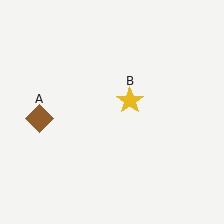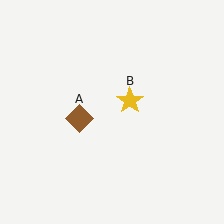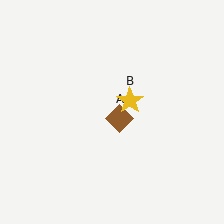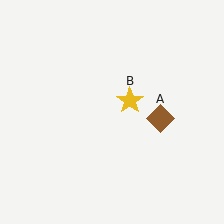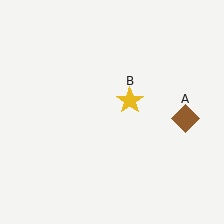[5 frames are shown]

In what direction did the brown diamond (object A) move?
The brown diamond (object A) moved right.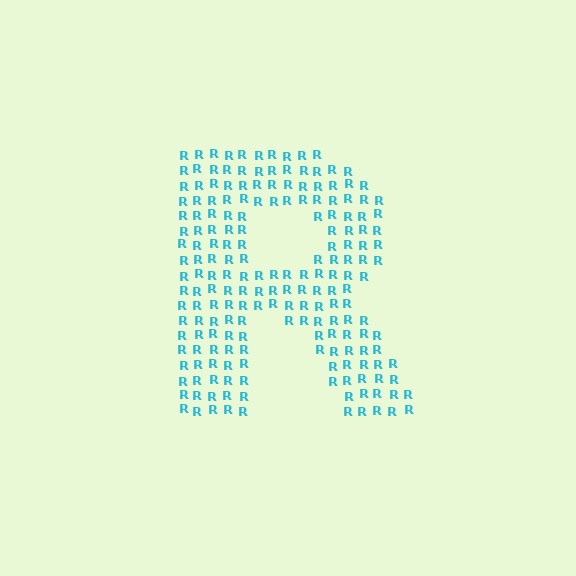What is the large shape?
The large shape is the letter R.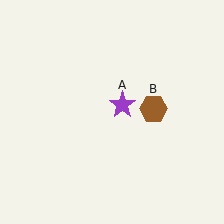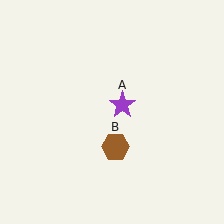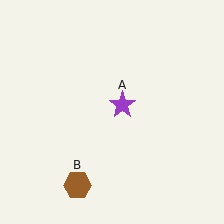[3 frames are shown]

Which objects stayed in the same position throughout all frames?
Purple star (object A) remained stationary.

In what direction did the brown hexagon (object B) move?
The brown hexagon (object B) moved down and to the left.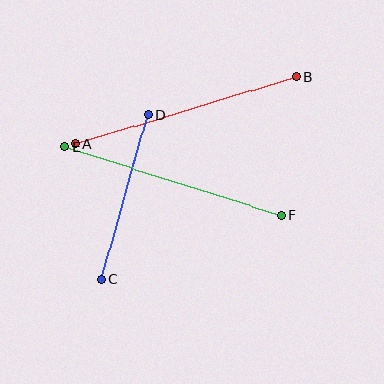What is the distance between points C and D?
The distance is approximately 171 pixels.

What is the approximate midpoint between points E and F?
The midpoint is at approximately (173, 181) pixels.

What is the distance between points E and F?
The distance is approximately 226 pixels.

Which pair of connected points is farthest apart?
Points A and B are farthest apart.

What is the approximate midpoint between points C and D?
The midpoint is at approximately (125, 197) pixels.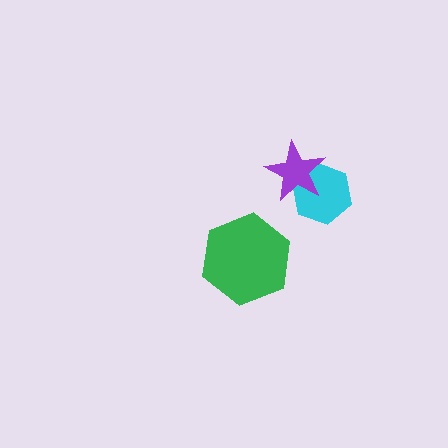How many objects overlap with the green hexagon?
0 objects overlap with the green hexagon.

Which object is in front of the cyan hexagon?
The purple star is in front of the cyan hexagon.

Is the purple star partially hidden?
No, no other shape covers it.